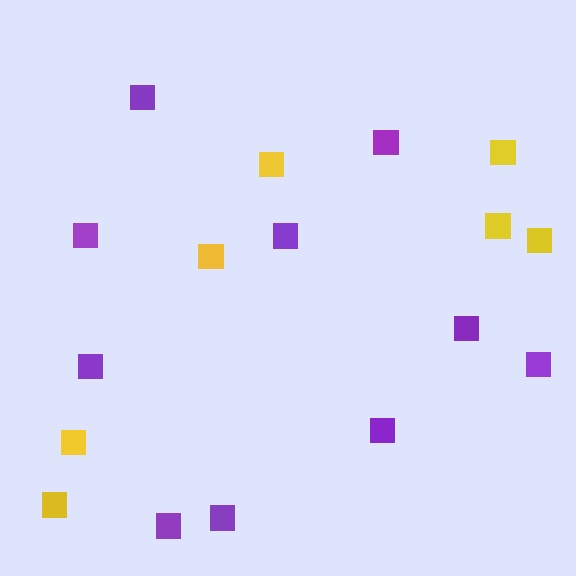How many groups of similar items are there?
There are 2 groups: one group of purple squares (10) and one group of yellow squares (7).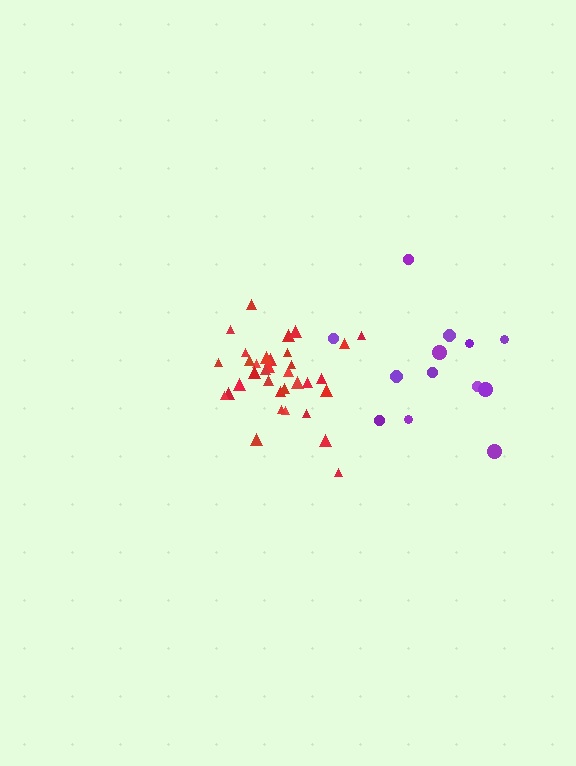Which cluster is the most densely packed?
Red.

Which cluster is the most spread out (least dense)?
Purple.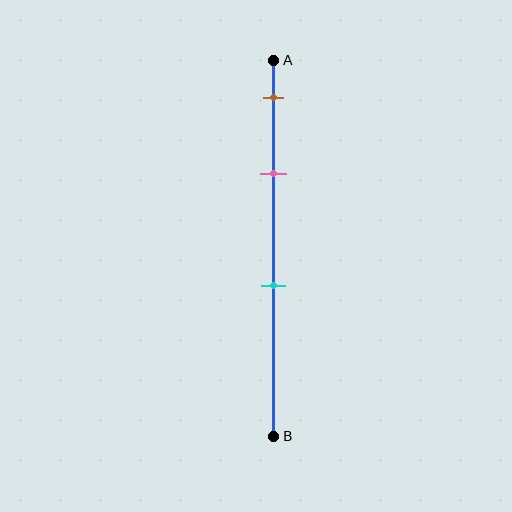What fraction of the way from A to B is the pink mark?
The pink mark is approximately 30% (0.3) of the way from A to B.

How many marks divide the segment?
There are 3 marks dividing the segment.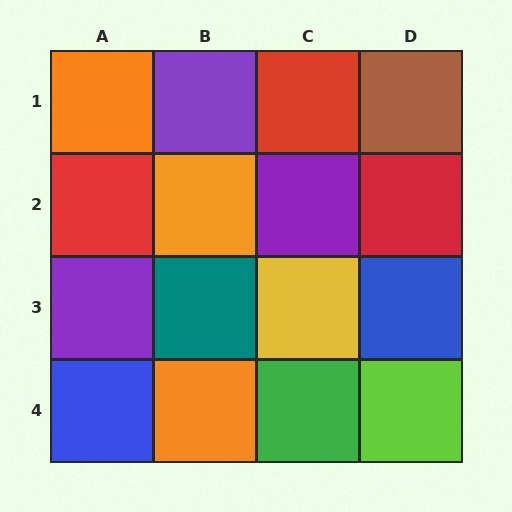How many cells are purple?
3 cells are purple.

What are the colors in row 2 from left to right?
Red, orange, purple, red.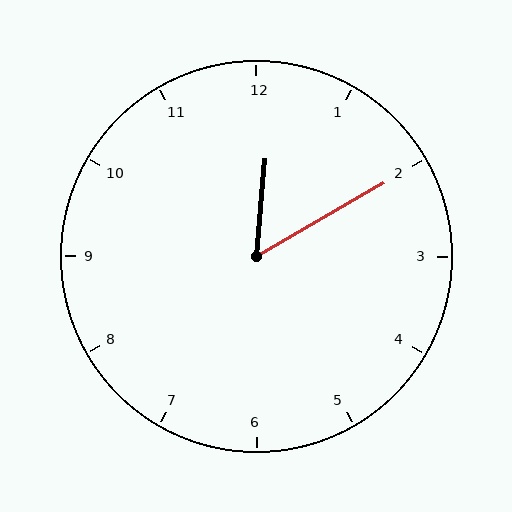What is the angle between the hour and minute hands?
Approximately 55 degrees.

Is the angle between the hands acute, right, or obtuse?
It is acute.